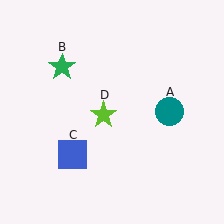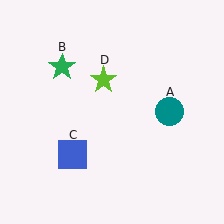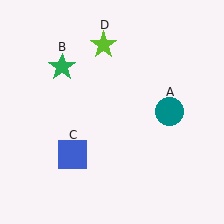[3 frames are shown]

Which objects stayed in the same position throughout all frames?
Teal circle (object A) and green star (object B) and blue square (object C) remained stationary.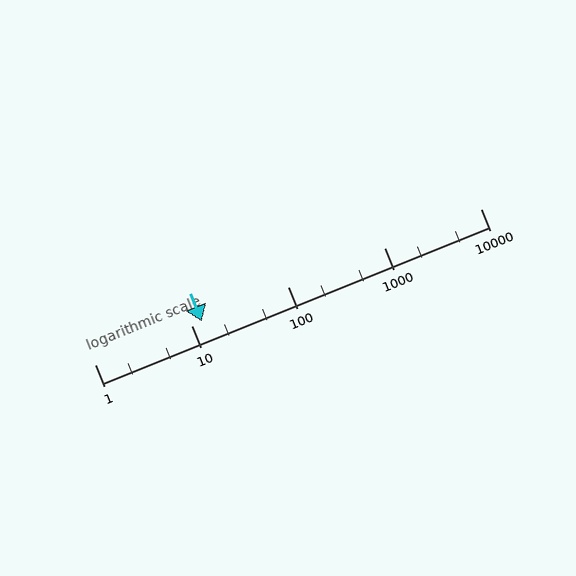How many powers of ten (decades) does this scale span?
The scale spans 4 decades, from 1 to 10000.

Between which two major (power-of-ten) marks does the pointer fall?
The pointer is between 10 and 100.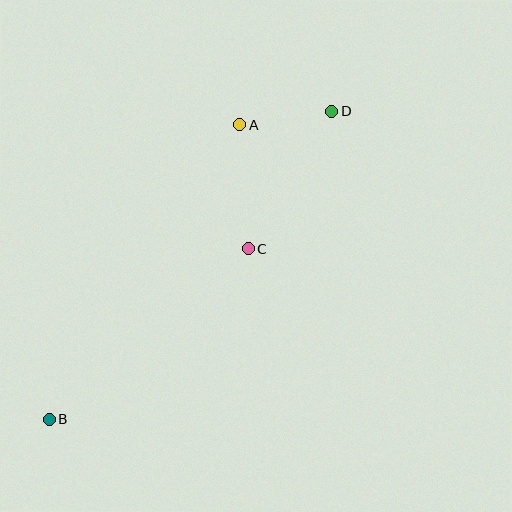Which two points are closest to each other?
Points A and D are closest to each other.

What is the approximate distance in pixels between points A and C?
The distance between A and C is approximately 125 pixels.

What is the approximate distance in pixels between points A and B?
The distance between A and B is approximately 351 pixels.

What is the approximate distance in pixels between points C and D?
The distance between C and D is approximately 162 pixels.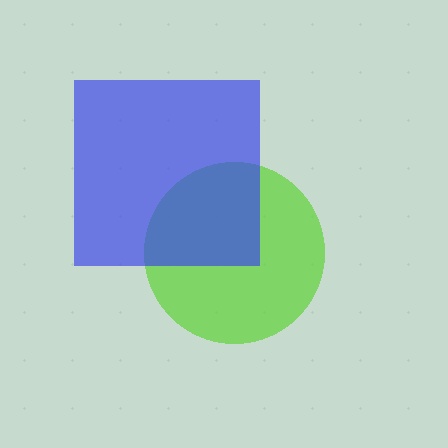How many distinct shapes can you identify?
There are 2 distinct shapes: a lime circle, a blue square.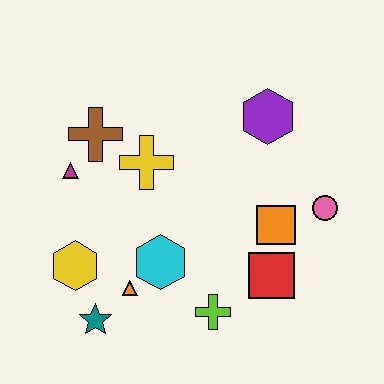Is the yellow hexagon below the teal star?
No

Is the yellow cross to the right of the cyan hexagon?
No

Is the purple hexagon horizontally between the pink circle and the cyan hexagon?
Yes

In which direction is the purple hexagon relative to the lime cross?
The purple hexagon is above the lime cross.